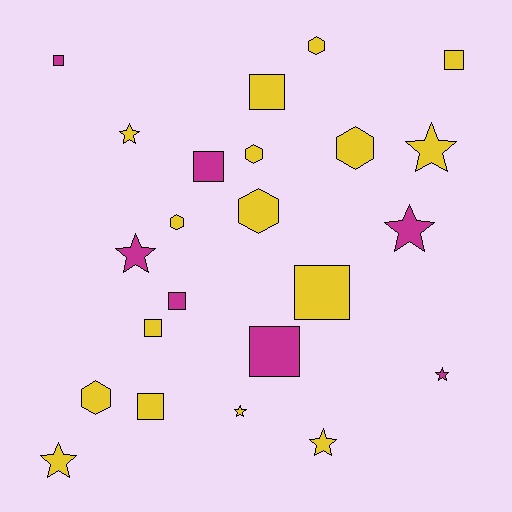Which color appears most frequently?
Yellow, with 16 objects.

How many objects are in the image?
There are 23 objects.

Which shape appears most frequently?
Square, with 9 objects.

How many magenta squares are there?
There are 4 magenta squares.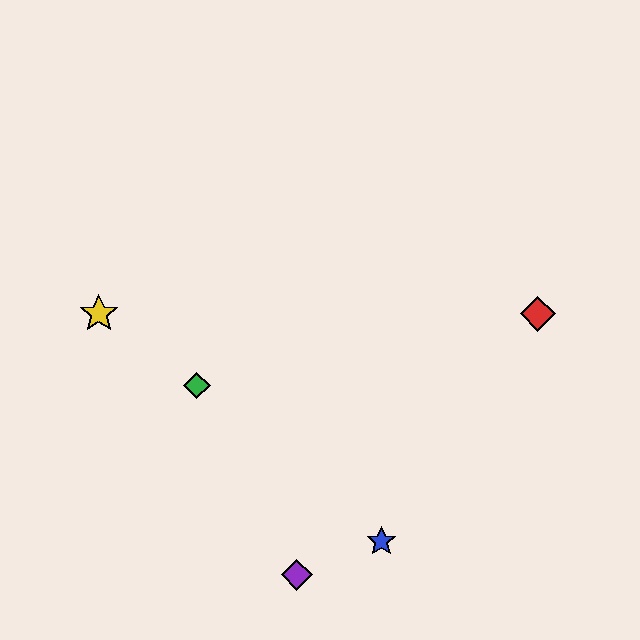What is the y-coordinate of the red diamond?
The red diamond is at y≈314.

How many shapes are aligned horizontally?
2 shapes (the red diamond, the yellow star) are aligned horizontally.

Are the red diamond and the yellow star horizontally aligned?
Yes, both are at y≈314.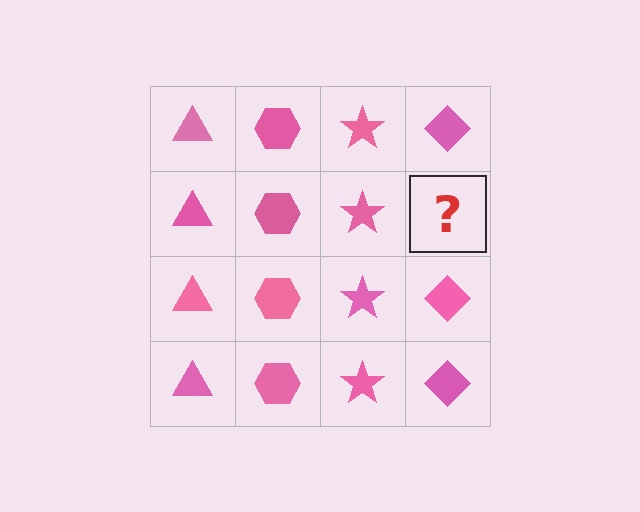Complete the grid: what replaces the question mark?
The question mark should be replaced with a pink diamond.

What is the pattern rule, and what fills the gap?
The rule is that each column has a consistent shape. The gap should be filled with a pink diamond.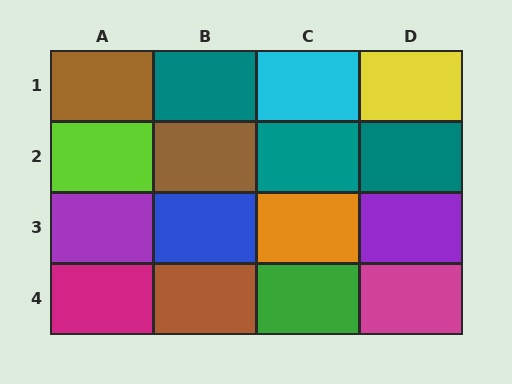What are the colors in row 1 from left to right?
Brown, teal, cyan, yellow.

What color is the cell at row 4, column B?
Brown.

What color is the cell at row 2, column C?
Teal.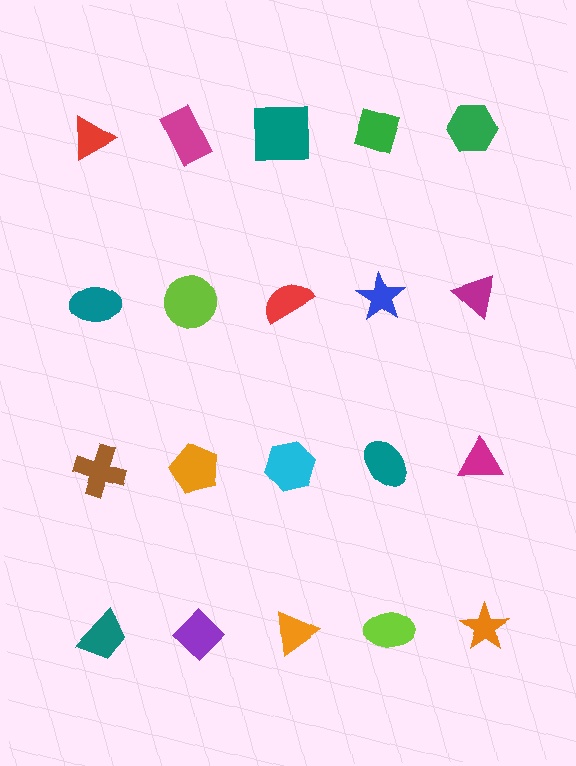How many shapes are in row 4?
5 shapes.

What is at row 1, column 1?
A red triangle.